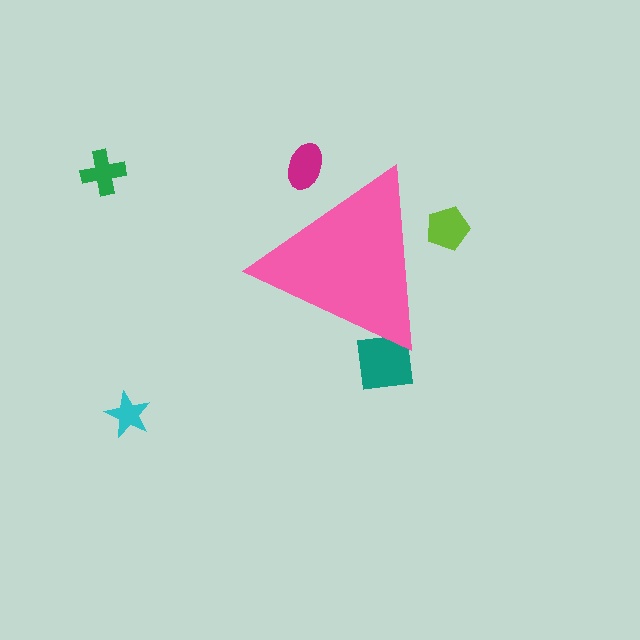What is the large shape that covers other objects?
A pink triangle.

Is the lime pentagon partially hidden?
Yes, the lime pentagon is partially hidden behind the pink triangle.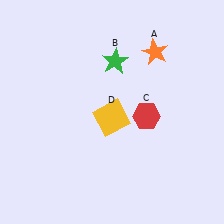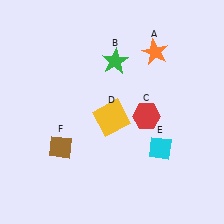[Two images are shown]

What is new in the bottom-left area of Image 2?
A brown diamond (F) was added in the bottom-left area of Image 2.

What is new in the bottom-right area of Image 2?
A cyan diamond (E) was added in the bottom-right area of Image 2.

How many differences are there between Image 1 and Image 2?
There are 2 differences between the two images.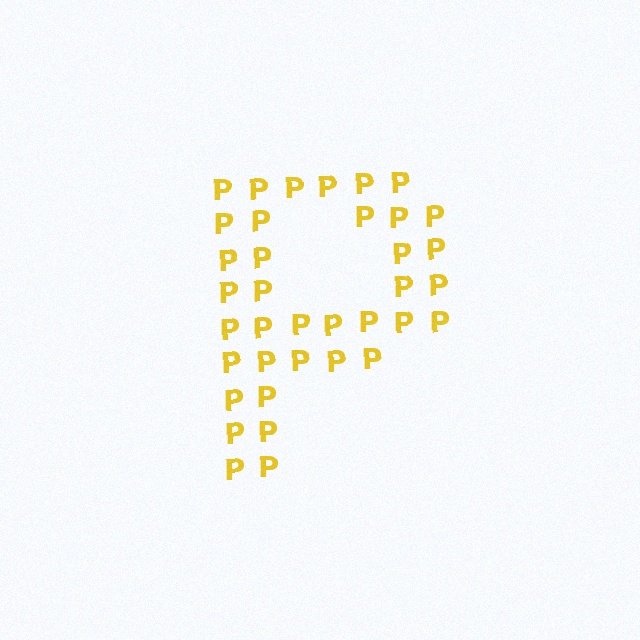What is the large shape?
The large shape is the letter P.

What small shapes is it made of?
It is made of small letter P's.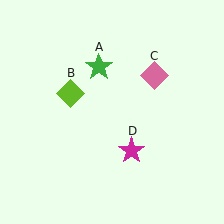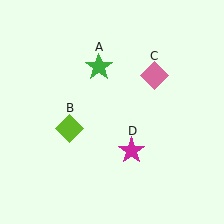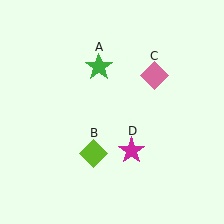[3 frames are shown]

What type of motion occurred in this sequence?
The lime diamond (object B) rotated counterclockwise around the center of the scene.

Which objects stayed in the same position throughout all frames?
Green star (object A) and pink diamond (object C) and magenta star (object D) remained stationary.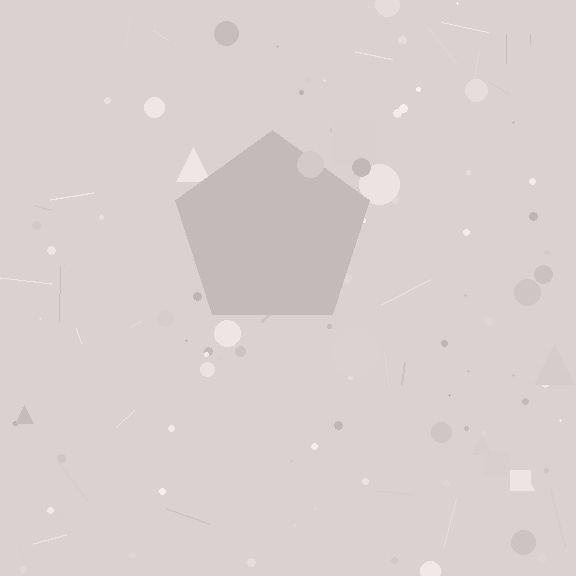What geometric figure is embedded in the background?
A pentagon is embedded in the background.